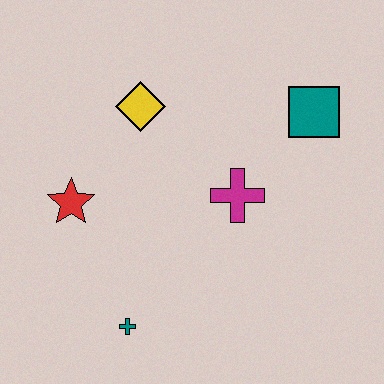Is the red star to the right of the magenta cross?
No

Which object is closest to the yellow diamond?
The red star is closest to the yellow diamond.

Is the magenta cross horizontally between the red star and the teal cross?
No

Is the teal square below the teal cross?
No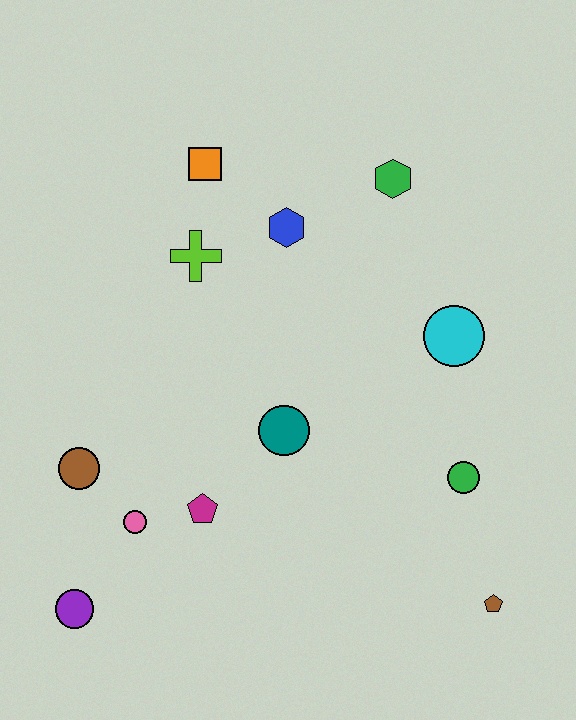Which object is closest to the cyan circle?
The green circle is closest to the cyan circle.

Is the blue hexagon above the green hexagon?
No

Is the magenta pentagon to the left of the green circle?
Yes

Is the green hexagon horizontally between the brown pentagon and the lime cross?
Yes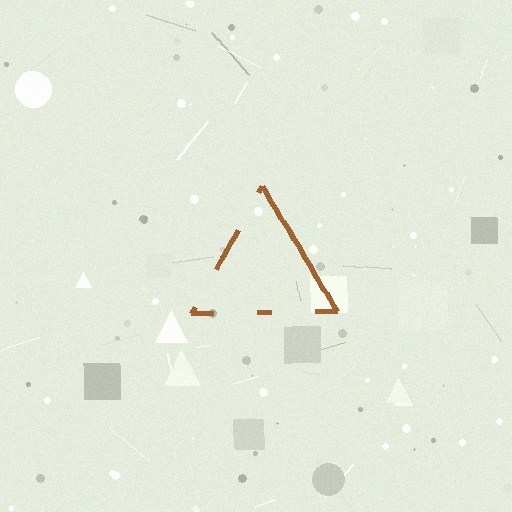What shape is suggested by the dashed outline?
The dashed outline suggests a triangle.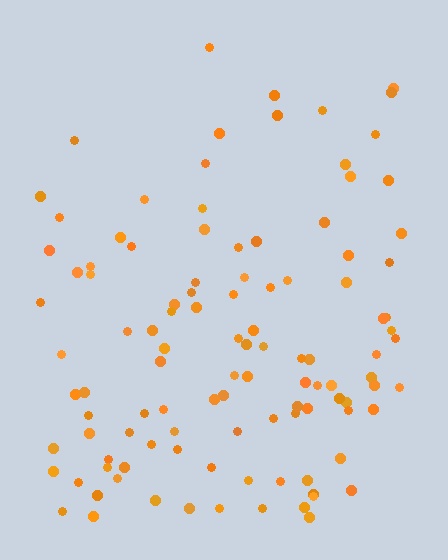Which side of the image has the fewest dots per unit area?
The top.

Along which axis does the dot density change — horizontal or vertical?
Vertical.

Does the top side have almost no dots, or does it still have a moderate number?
Still a moderate number, just noticeably fewer than the bottom.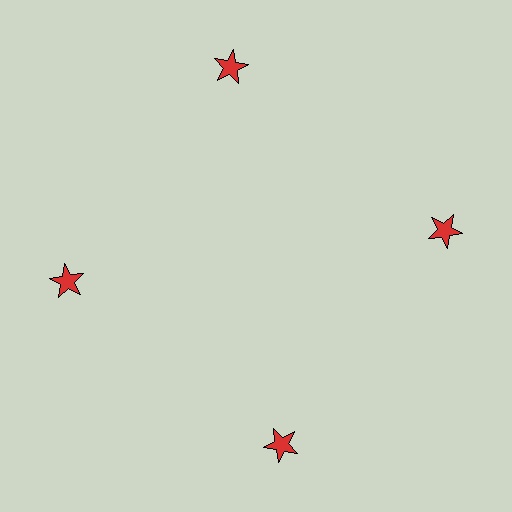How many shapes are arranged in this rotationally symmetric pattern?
There are 4 shapes, arranged in 4 groups of 1.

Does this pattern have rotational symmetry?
Yes, this pattern has 4-fold rotational symmetry. It looks the same after rotating 90 degrees around the center.